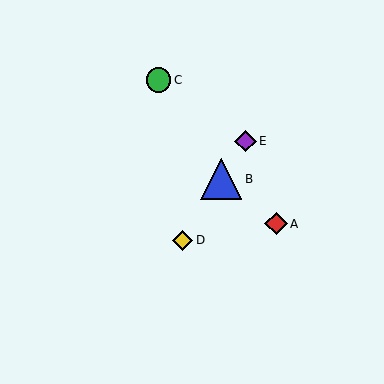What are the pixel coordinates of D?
Object D is at (182, 240).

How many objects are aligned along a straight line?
3 objects (B, D, E) are aligned along a straight line.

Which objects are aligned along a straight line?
Objects B, D, E are aligned along a straight line.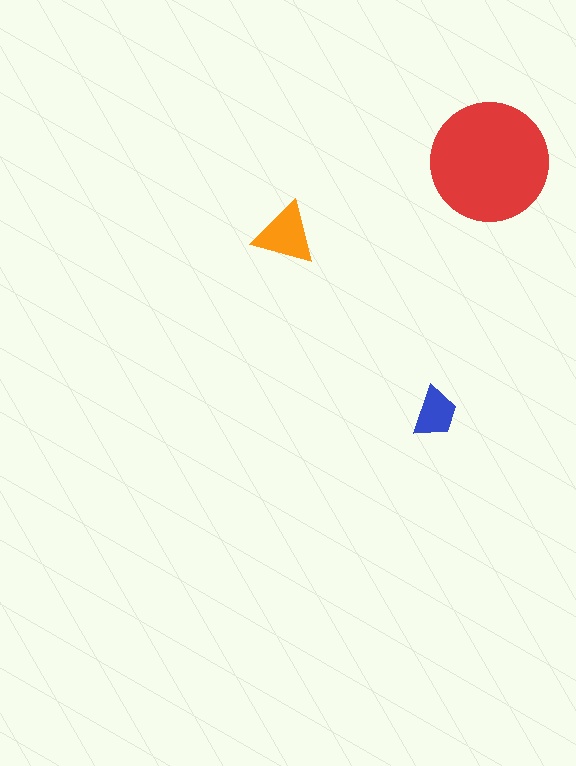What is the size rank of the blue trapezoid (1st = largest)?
3rd.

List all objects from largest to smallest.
The red circle, the orange triangle, the blue trapezoid.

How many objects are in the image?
There are 3 objects in the image.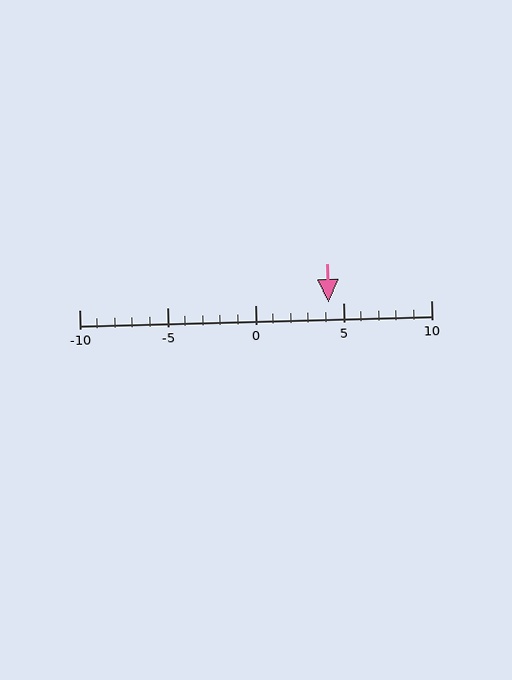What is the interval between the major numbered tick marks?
The major tick marks are spaced 5 units apart.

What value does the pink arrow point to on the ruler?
The pink arrow points to approximately 4.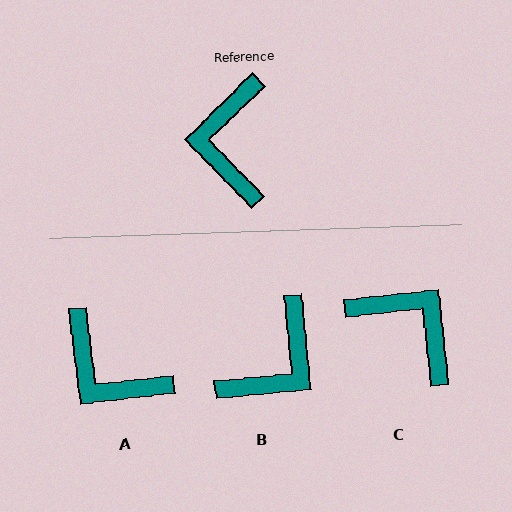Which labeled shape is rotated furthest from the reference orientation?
B, about 141 degrees away.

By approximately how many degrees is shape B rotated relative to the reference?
Approximately 141 degrees counter-clockwise.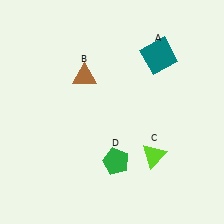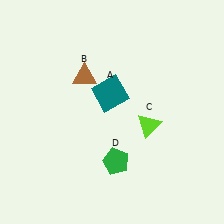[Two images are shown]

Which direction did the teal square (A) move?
The teal square (A) moved left.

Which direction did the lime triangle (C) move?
The lime triangle (C) moved up.